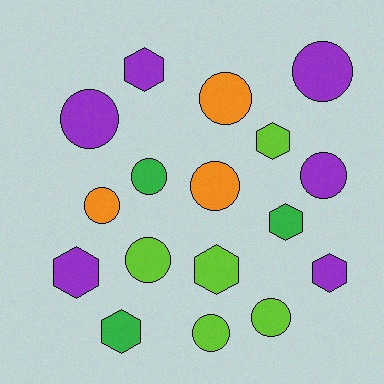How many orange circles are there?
There are 3 orange circles.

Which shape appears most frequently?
Circle, with 10 objects.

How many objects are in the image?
There are 17 objects.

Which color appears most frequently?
Purple, with 6 objects.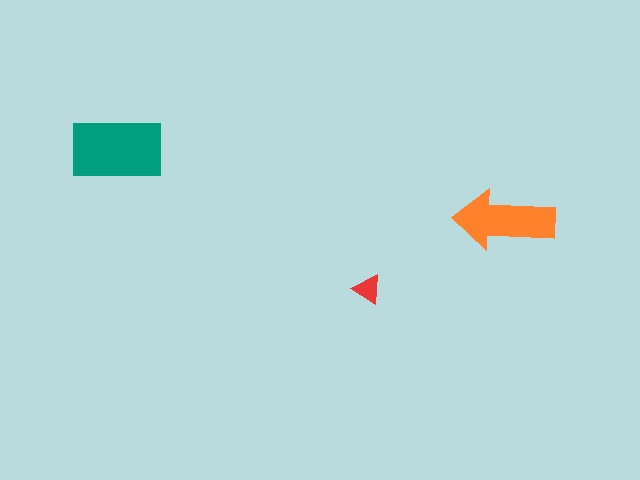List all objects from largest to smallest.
The teal rectangle, the orange arrow, the red triangle.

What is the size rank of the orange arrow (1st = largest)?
2nd.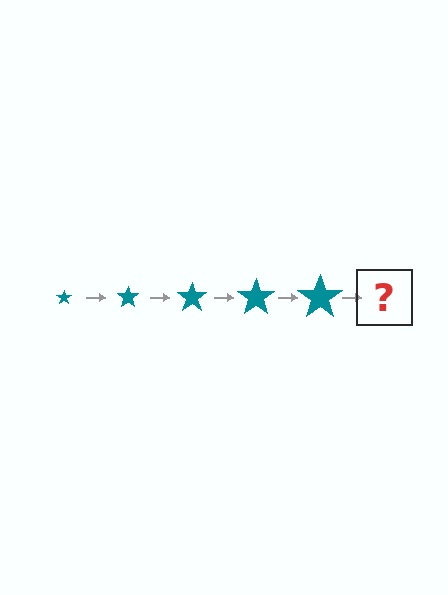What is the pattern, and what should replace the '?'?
The pattern is that the star gets progressively larger each step. The '?' should be a teal star, larger than the previous one.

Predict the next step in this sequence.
The next step is a teal star, larger than the previous one.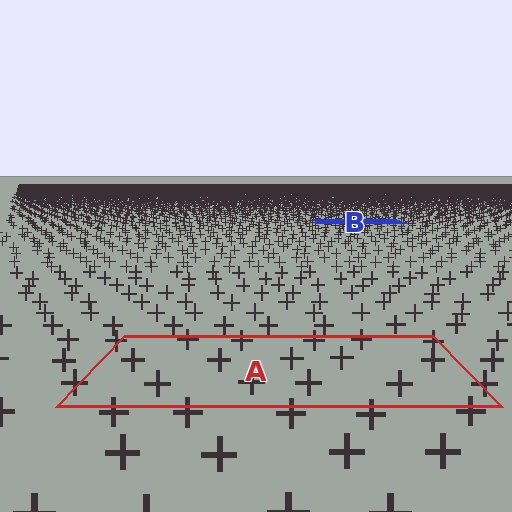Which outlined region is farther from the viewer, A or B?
Region B is farther from the viewer — the texture elements inside it appear smaller and more densely packed.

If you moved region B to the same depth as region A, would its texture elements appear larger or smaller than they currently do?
They would appear larger. At a closer depth, the same texture elements are projected at a bigger on-screen size.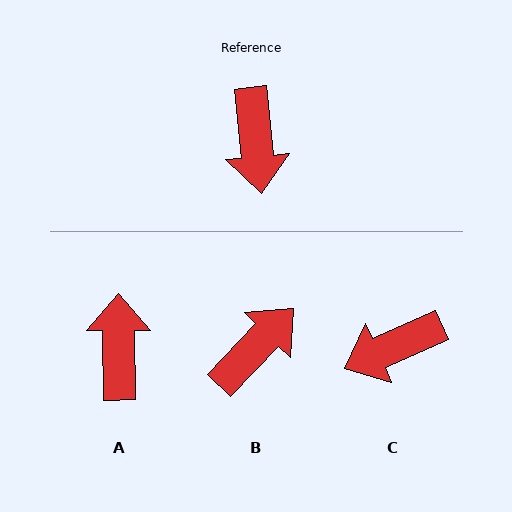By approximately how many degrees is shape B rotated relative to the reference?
Approximately 130 degrees counter-clockwise.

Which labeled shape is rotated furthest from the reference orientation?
A, about 175 degrees away.